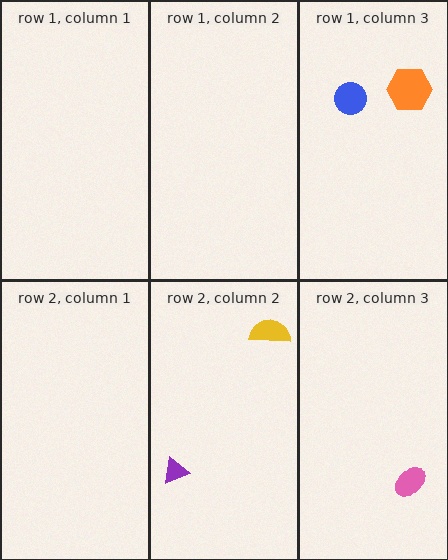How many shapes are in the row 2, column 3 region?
1.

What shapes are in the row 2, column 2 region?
The yellow semicircle, the purple triangle.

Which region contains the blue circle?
The row 1, column 3 region.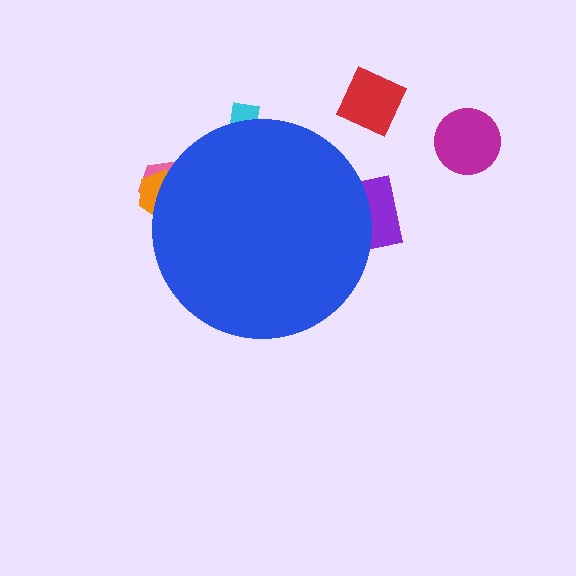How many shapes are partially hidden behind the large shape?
4 shapes are partially hidden.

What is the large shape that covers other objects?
A blue circle.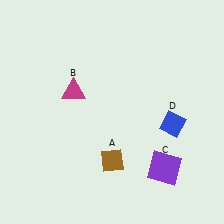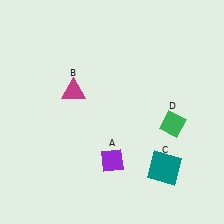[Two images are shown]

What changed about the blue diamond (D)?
In Image 1, D is blue. In Image 2, it changed to green.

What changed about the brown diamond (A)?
In Image 1, A is brown. In Image 2, it changed to purple.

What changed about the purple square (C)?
In Image 1, C is purple. In Image 2, it changed to teal.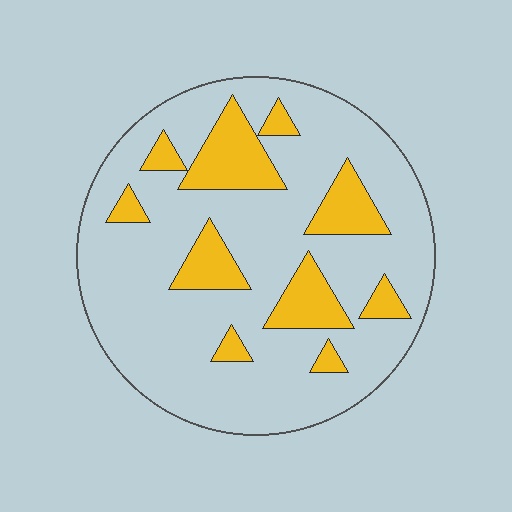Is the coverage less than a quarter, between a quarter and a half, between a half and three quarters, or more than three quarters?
Less than a quarter.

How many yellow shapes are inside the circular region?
10.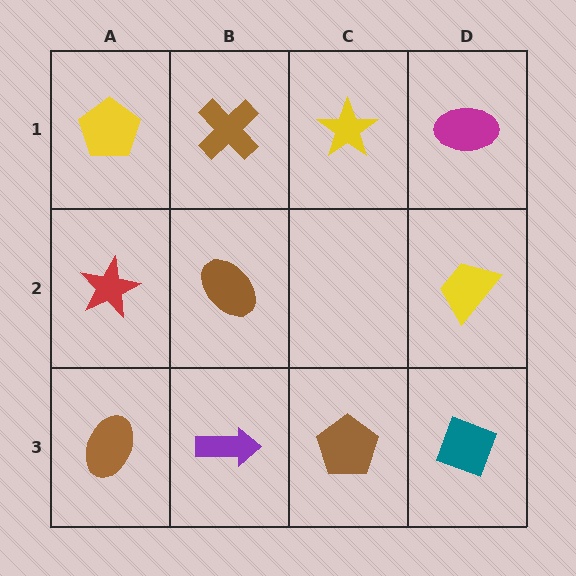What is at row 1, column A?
A yellow pentagon.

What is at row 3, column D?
A teal diamond.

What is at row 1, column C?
A yellow star.